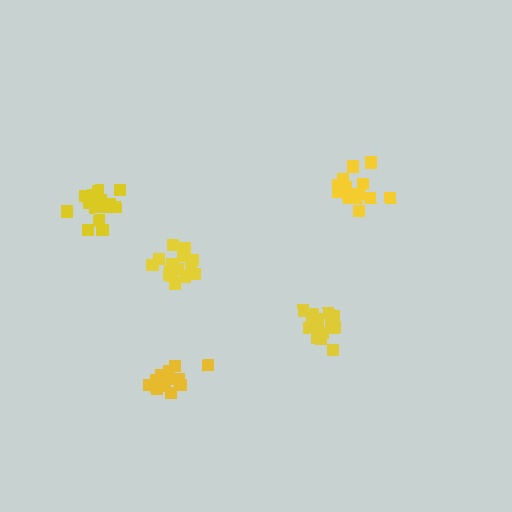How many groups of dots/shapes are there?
There are 5 groups.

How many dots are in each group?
Group 1: 15 dots, Group 2: 15 dots, Group 3: 15 dots, Group 4: 15 dots, Group 5: 15 dots (75 total).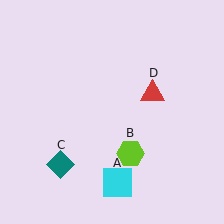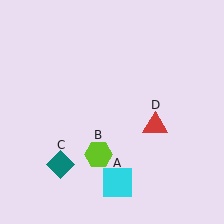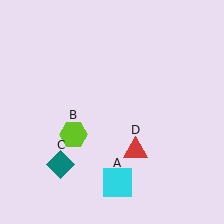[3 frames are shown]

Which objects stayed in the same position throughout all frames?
Cyan square (object A) and teal diamond (object C) remained stationary.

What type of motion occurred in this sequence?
The lime hexagon (object B), red triangle (object D) rotated clockwise around the center of the scene.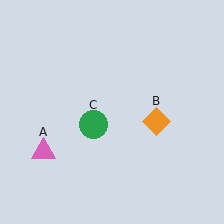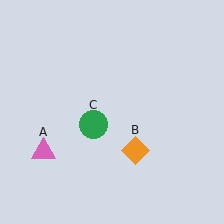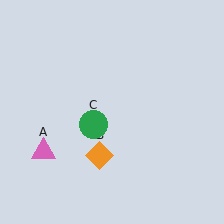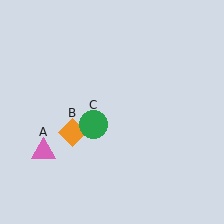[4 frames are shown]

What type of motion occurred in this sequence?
The orange diamond (object B) rotated clockwise around the center of the scene.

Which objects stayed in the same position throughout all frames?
Pink triangle (object A) and green circle (object C) remained stationary.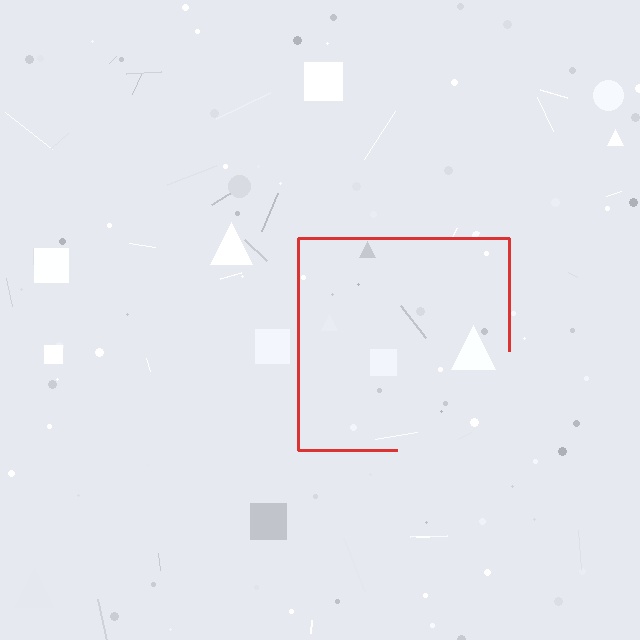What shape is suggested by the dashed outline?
The dashed outline suggests a square.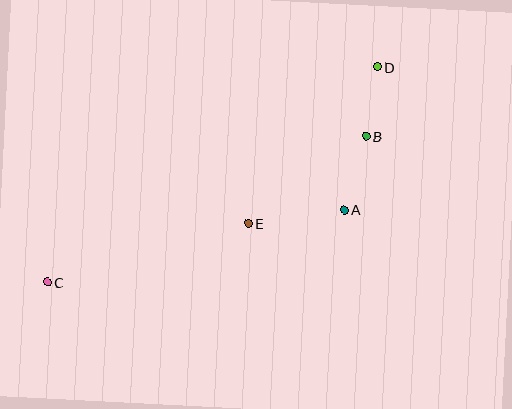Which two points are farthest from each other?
Points C and D are farthest from each other.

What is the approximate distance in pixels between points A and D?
The distance between A and D is approximately 147 pixels.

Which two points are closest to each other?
Points B and D are closest to each other.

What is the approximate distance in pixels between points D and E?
The distance between D and E is approximately 203 pixels.